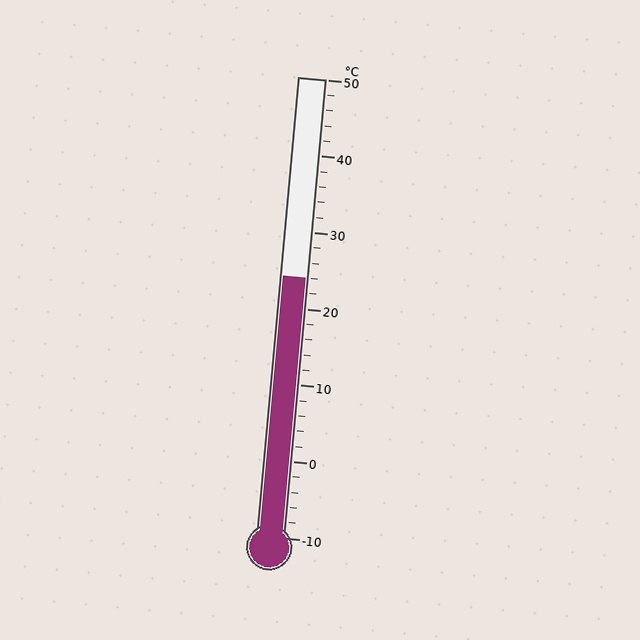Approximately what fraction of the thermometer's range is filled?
The thermometer is filled to approximately 55% of its range.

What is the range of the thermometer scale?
The thermometer scale ranges from -10°C to 50°C.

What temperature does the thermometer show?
The thermometer shows approximately 24°C.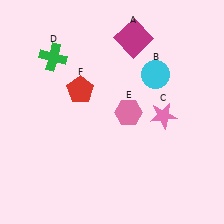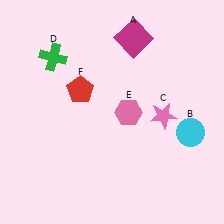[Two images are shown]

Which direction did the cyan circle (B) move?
The cyan circle (B) moved down.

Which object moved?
The cyan circle (B) moved down.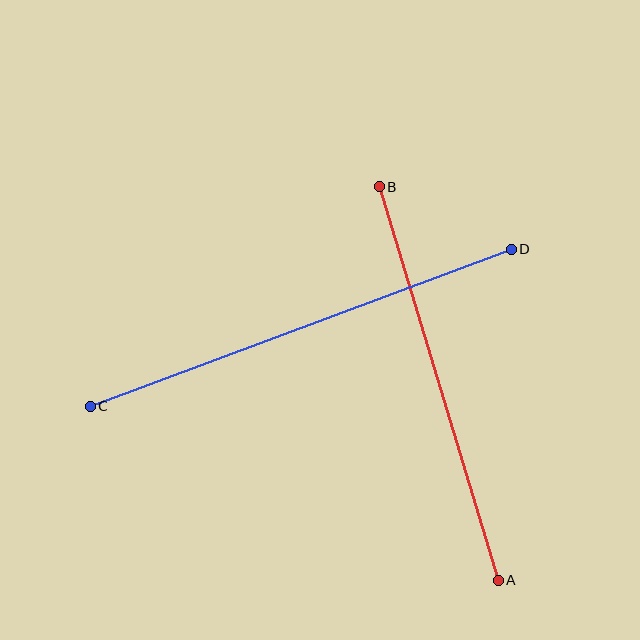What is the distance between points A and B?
The distance is approximately 411 pixels.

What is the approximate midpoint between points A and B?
The midpoint is at approximately (439, 383) pixels.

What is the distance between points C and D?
The distance is approximately 449 pixels.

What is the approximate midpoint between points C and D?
The midpoint is at approximately (301, 328) pixels.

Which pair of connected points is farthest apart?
Points C and D are farthest apart.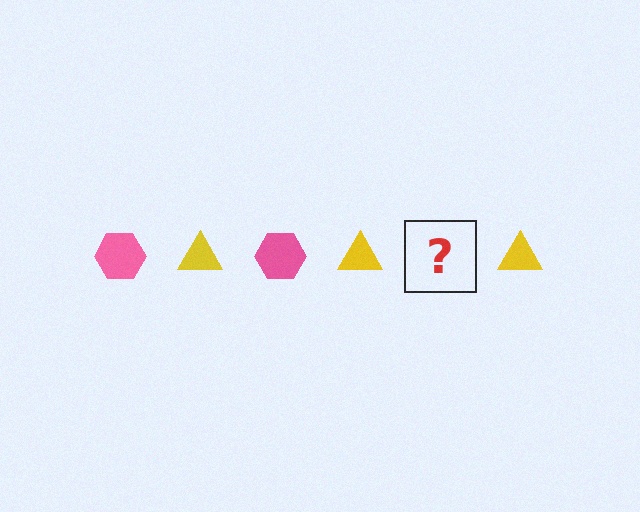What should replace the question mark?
The question mark should be replaced with a pink hexagon.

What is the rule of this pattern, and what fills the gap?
The rule is that the pattern alternates between pink hexagon and yellow triangle. The gap should be filled with a pink hexagon.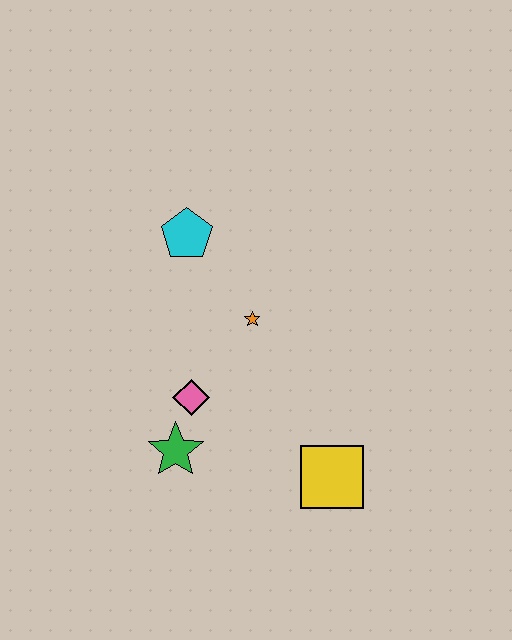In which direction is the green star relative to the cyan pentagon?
The green star is below the cyan pentagon.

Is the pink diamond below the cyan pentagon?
Yes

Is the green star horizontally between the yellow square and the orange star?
No